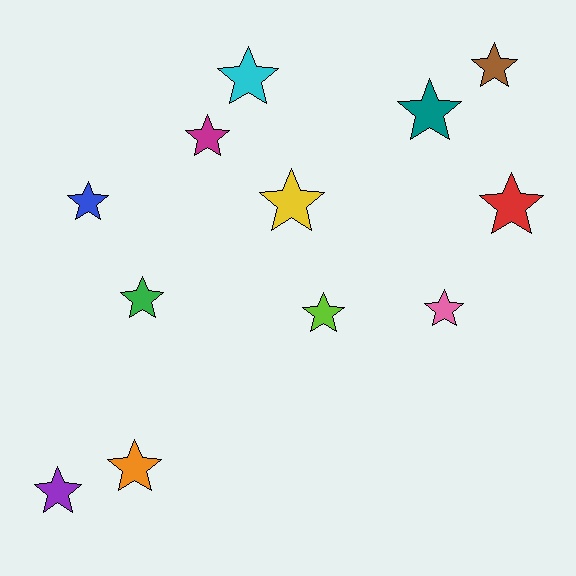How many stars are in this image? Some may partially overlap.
There are 12 stars.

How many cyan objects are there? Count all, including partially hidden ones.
There is 1 cyan object.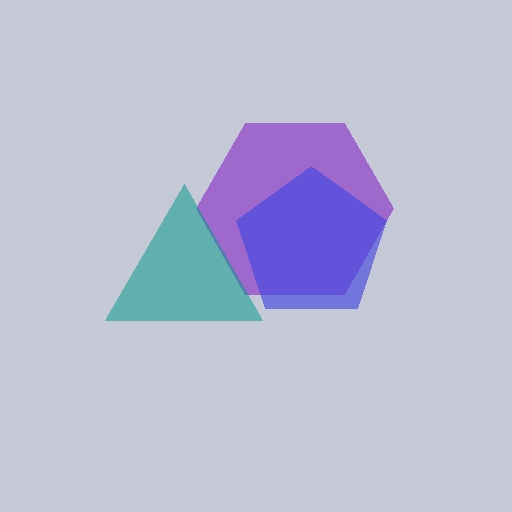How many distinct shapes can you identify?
There are 3 distinct shapes: a purple hexagon, a blue pentagon, a teal triangle.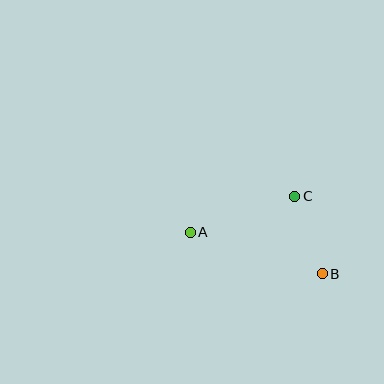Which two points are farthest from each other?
Points A and B are farthest from each other.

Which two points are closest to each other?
Points B and C are closest to each other.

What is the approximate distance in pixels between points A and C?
The distance between A and C is approximately 110 pixels.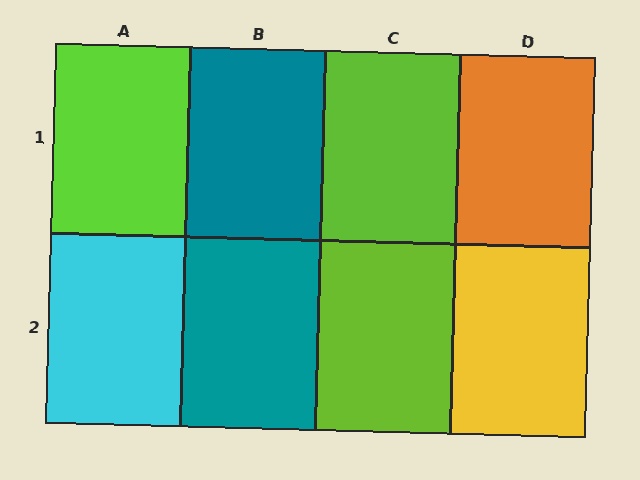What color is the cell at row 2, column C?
Lime.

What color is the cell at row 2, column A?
Cyan.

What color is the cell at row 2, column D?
Yellow.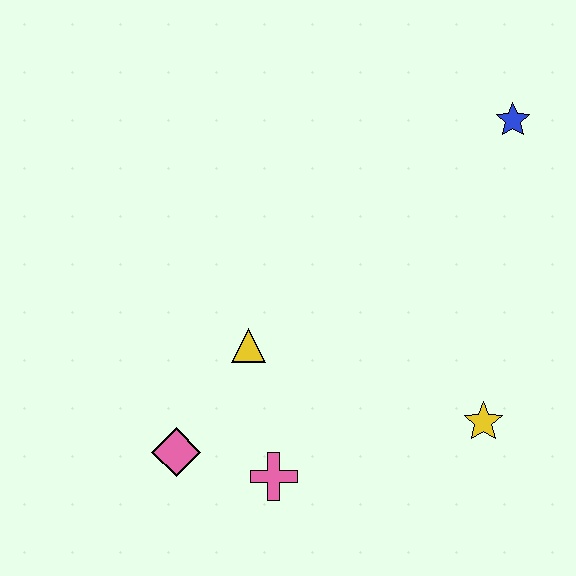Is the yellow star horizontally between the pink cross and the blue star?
Yes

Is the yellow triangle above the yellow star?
Yes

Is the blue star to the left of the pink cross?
No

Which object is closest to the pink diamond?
The pink cross is closest to the pink diamond.